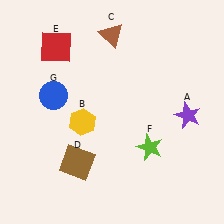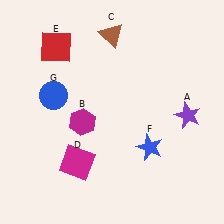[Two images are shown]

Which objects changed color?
B changed from yellow to magenta. D changed from brown to magenta. F changed from lime to blue.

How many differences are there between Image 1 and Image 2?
There are 3 differences between the two images.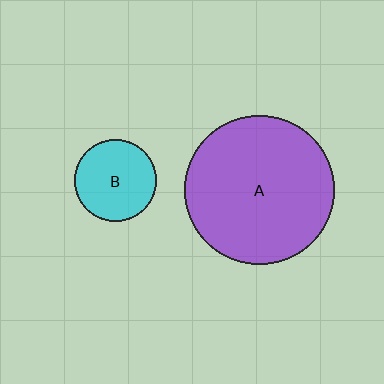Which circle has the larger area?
Circle A (purple).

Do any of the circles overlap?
No, none of the circles overlap.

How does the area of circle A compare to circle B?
Approximately 3.3 times.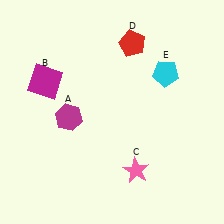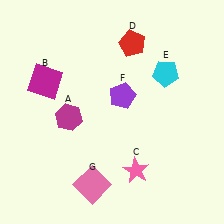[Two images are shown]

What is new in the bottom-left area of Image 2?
A pink square (G) was added in the bottom-left area of Image 2.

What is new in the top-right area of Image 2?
A purple pentagon (F) was added in the top-right area of Image 2.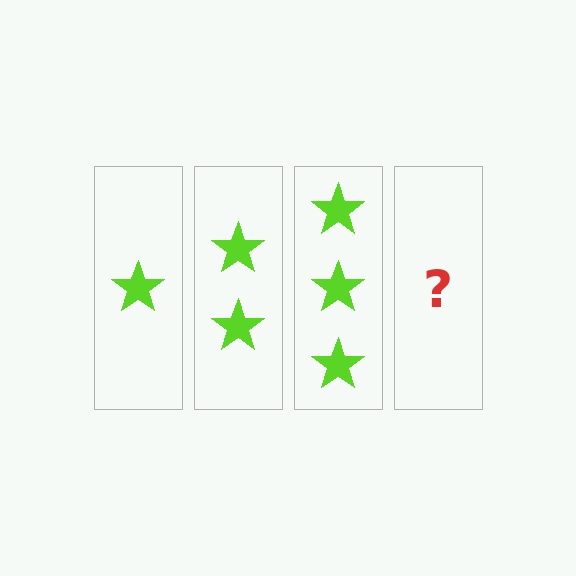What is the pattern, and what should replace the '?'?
The pattern is that each step adds one more star. The '?' should be 4 stars.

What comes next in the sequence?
The next element should be 4 stars.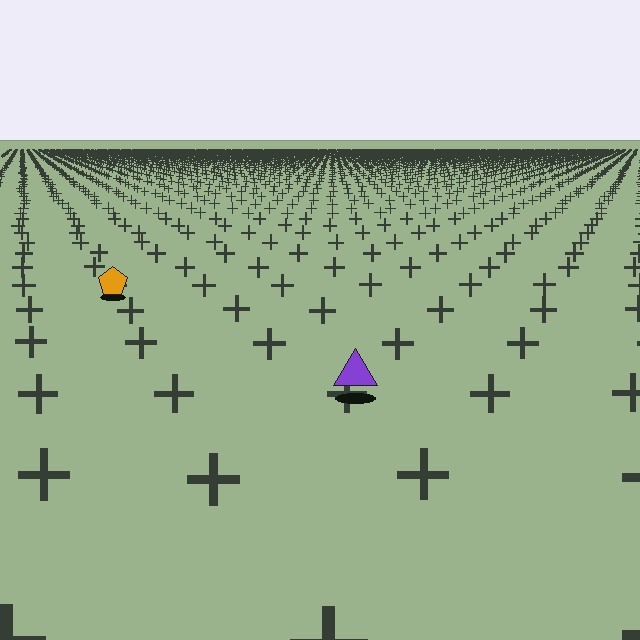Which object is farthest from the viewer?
The orange pentagon is farthest from the viewer. It appears smaller and the ground texture around it is denser.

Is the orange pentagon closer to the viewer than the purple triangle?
No. The purple triangle is closer — you can tell from the texture gradient: the ground texture is coarser near it.